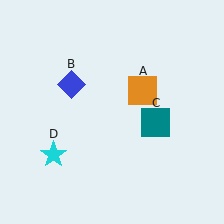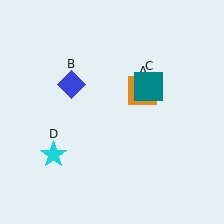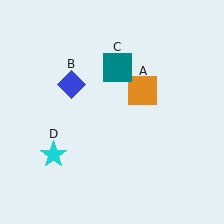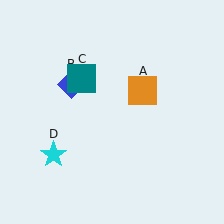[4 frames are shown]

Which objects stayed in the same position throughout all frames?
Orange square (object A) and blue diamond (object B) and cyan star (object D) remained stationary.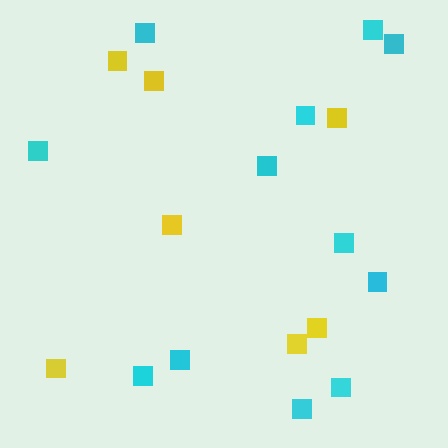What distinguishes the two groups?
There are 2 groups: one group of yellow squares (7) and one group of cyan squares (12).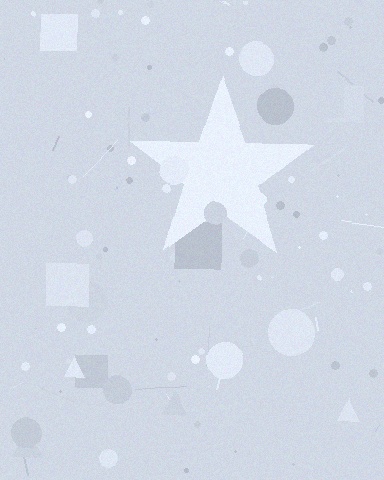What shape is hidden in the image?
A star is hidden in the image.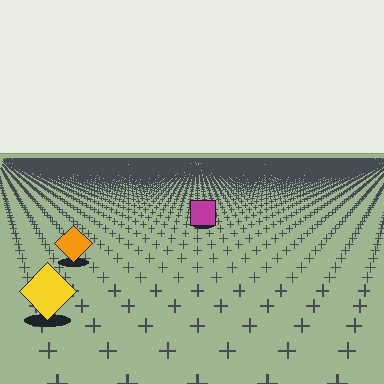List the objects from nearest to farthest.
From nearest to farthest: the yellow diamond, the orange diamond, the magenta square.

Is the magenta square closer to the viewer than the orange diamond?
No. The orange diamond is closer — you can tell from the texture gradient: the ground texture is coarser near it.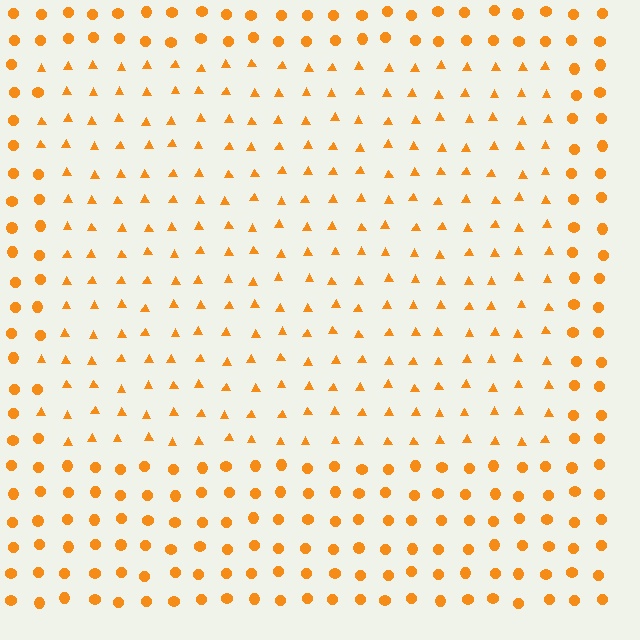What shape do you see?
I see a rectangle.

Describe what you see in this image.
The image is filled with small orange elements arranged in a uniform grid. A rectangle-shaped region contains triangles, while the surrounding area contains circles. The boundary is defined purely by the change in element shape.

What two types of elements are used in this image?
The image uses triangles inside the rectangle region and circles outside it.